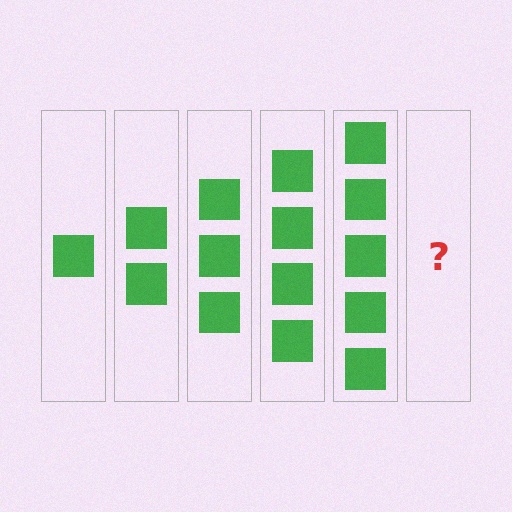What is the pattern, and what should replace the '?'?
The pattern is that each step adds one more square. The '?' should be 6 squares.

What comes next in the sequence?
The next element should be 6 squares.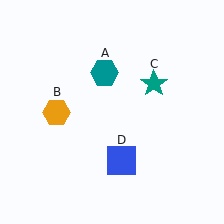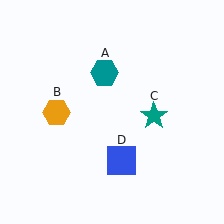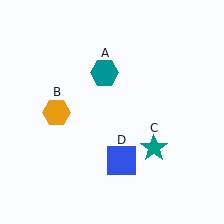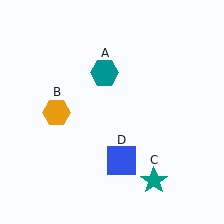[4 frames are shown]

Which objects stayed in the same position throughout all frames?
Teal hexagon (object A) and orange hexagon (object B) and blue square (object D) remained stationary.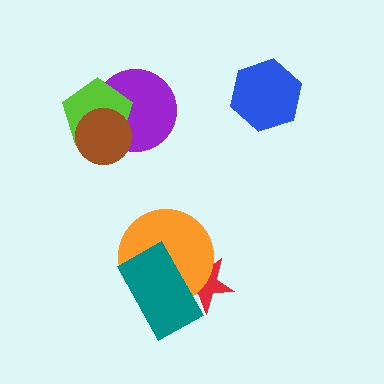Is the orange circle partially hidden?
Yes, it is partially covered by another shape.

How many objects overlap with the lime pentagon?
2 objects overlap with the lime pentagon.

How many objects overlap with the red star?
2 objects overlap with the red star.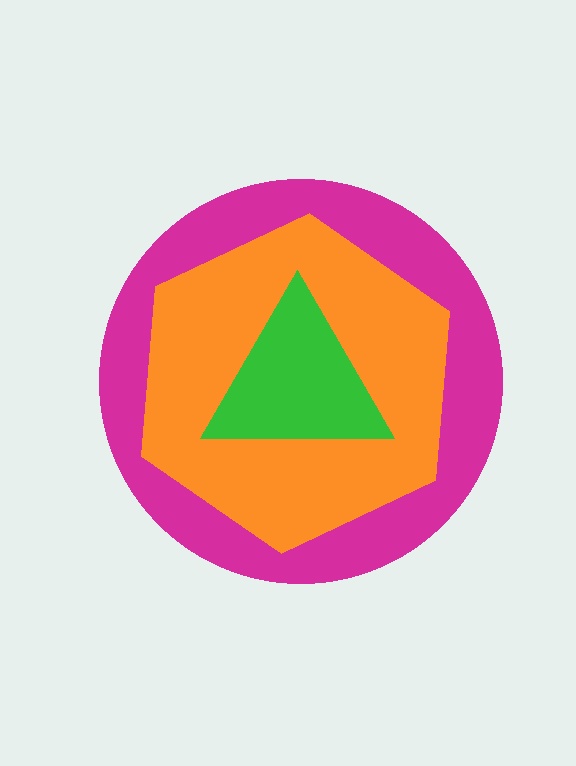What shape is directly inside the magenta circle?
The orange hexagon.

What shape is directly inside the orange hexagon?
The green triangle.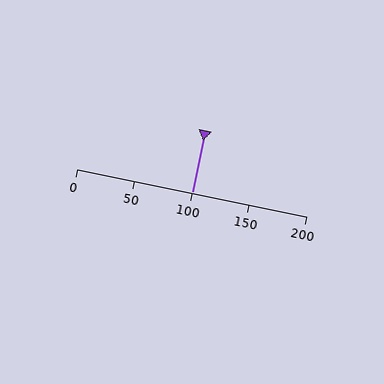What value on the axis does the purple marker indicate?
The marker indicates approximately 100.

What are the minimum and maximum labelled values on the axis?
The axis runs from 0 to 200.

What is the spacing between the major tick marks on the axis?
The major ticks are spaced 50 apart.